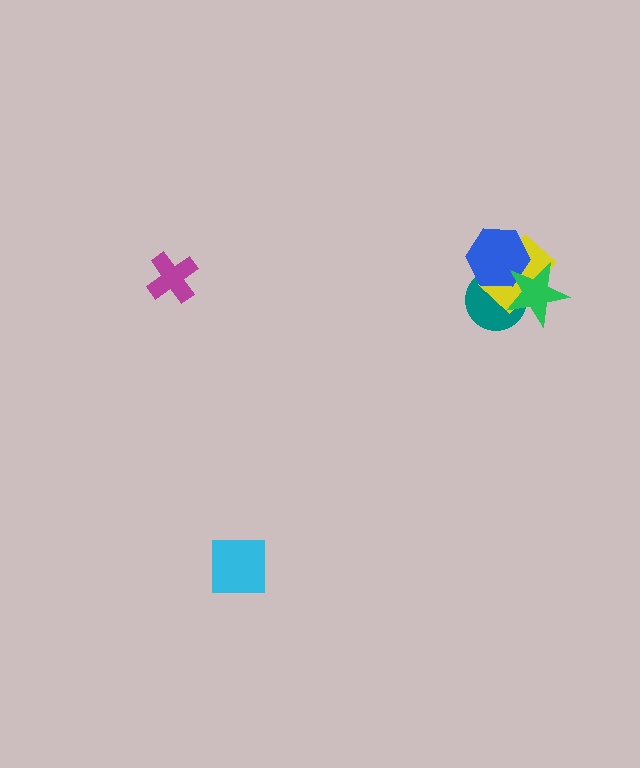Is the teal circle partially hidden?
Yes, it is partially covered by another shape.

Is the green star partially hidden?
No, no other shape covers it.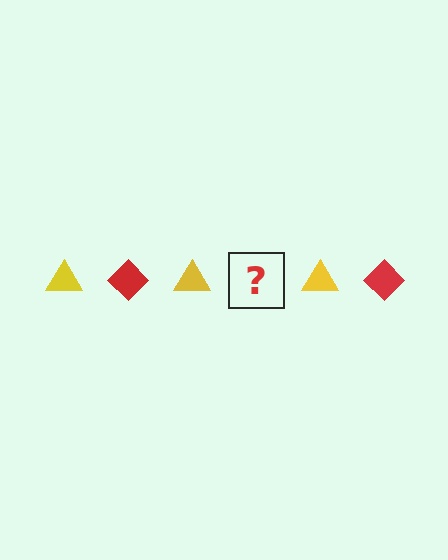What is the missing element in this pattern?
The missing element is a red diamond.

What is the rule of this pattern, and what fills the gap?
The rule is that the pattern alternates between yellow triangle and red diamond. The gap should be filled with a red diamond.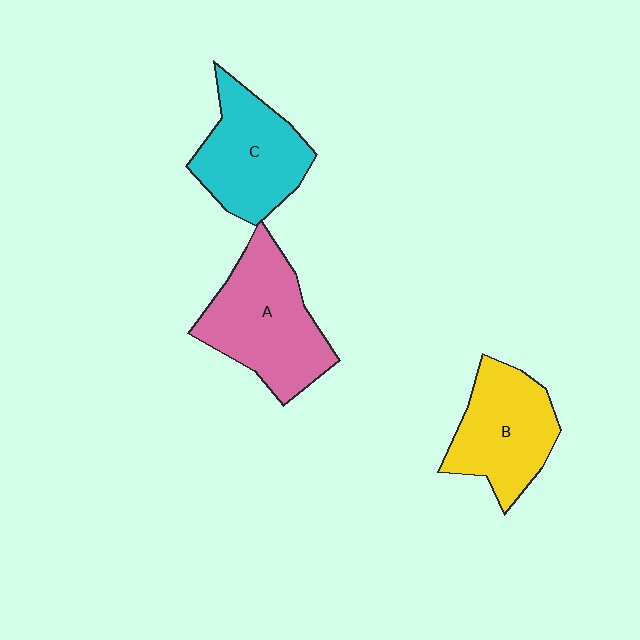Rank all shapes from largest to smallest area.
From largest to smallest: A (pink), C (cyan), B (yellow).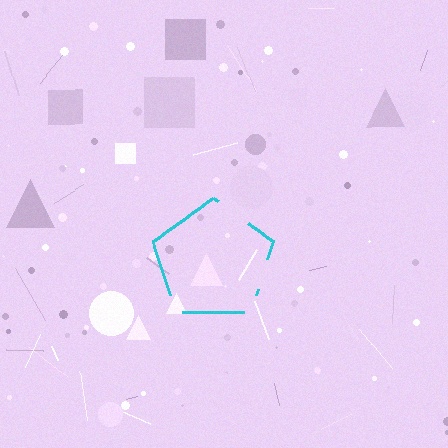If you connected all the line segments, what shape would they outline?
They would outline a pentagon.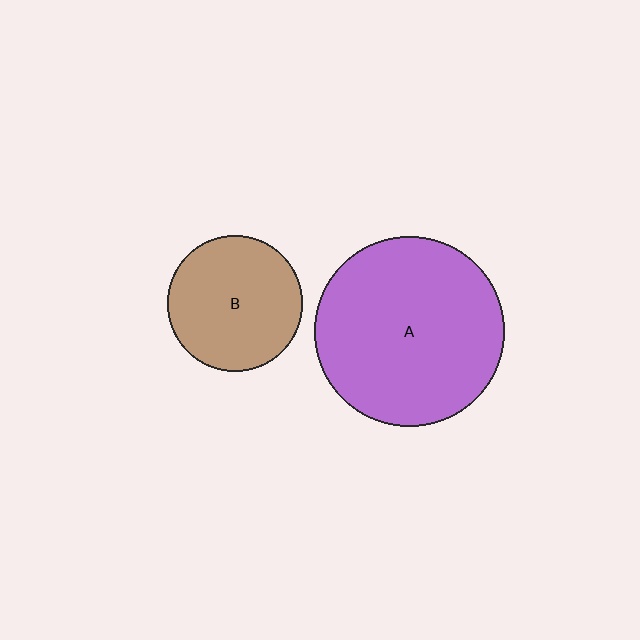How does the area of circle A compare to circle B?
Approximately 2.0 times.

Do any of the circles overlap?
No, none of the circles overlap.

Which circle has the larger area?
Circle A (purple).